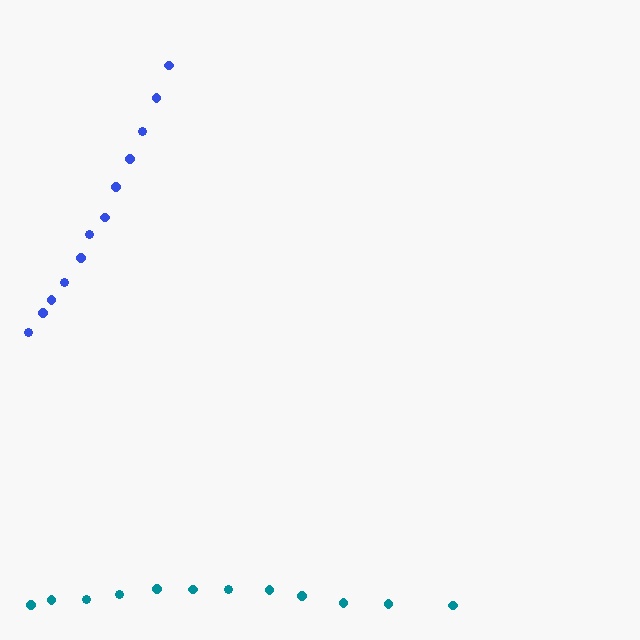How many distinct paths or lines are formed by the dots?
There are 2 distinct paths.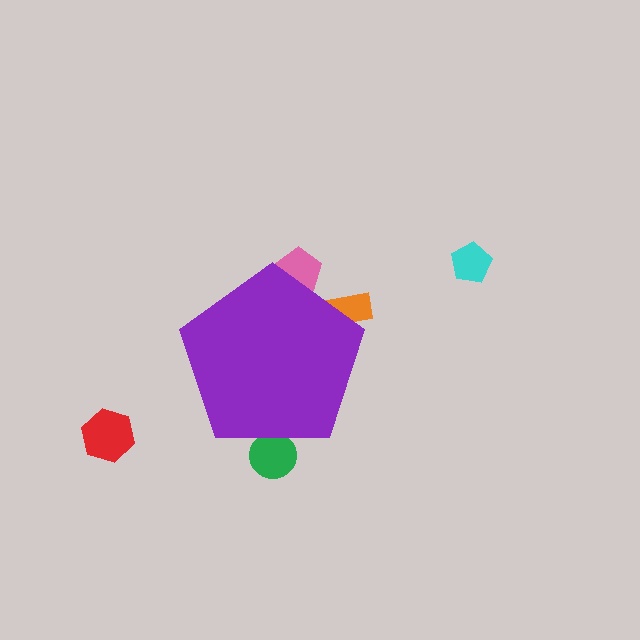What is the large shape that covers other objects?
A purple pentagon.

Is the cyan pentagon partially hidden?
No, the cyan pentagon is fully visible.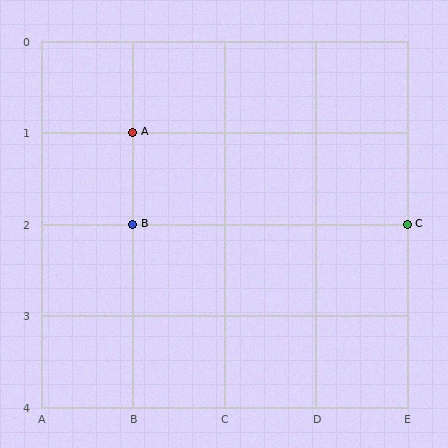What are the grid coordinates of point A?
Point A is at grid coordinates (B, 1).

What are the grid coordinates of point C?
Point C is at grid coordinates (E, 2).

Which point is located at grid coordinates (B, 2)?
Point B is at (B, 2).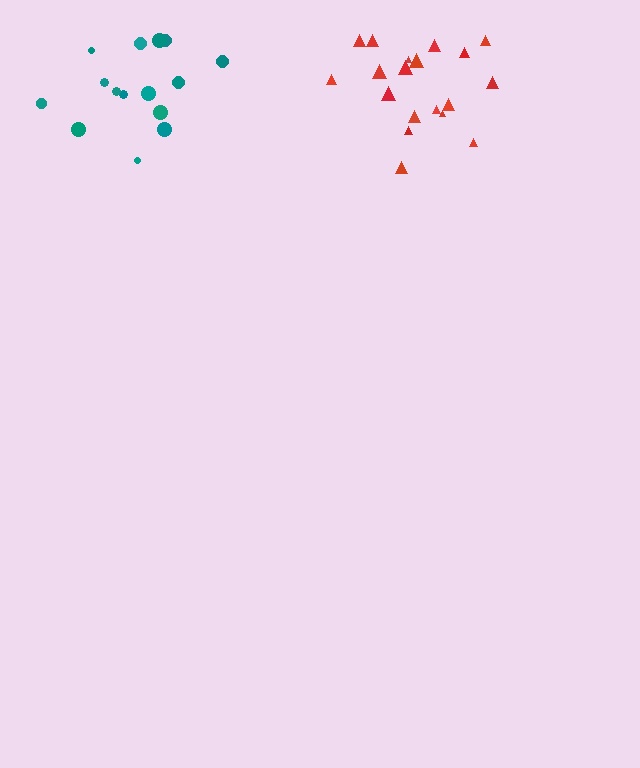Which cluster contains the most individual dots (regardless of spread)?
Red (19).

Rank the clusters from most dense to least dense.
red, teal.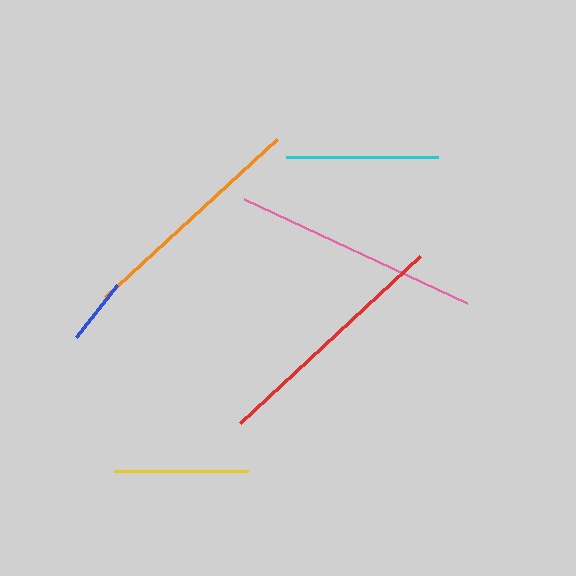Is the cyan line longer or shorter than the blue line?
The cyan line is longer than the blue line.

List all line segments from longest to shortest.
From longest to shortest: pink, red, orange, cyan, yellow, blue.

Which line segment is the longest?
The pink line is the longest at approximately 246 pixels.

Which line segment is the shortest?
The blue line is the shortest at approximately 66 pixels.